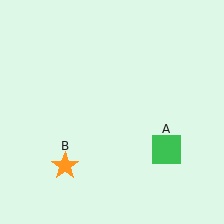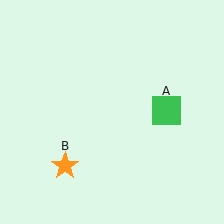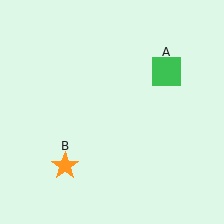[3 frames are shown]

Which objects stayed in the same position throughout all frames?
Orange star (object B) remained stationary.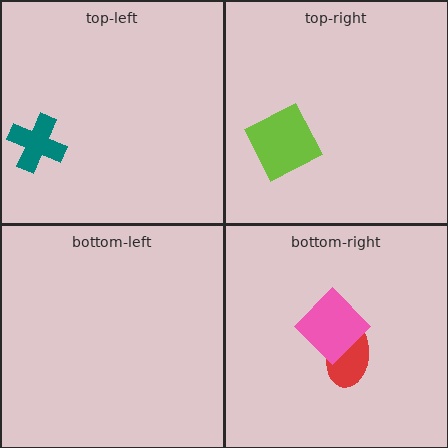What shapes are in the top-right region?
The lime square.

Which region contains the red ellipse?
The bottom-right region.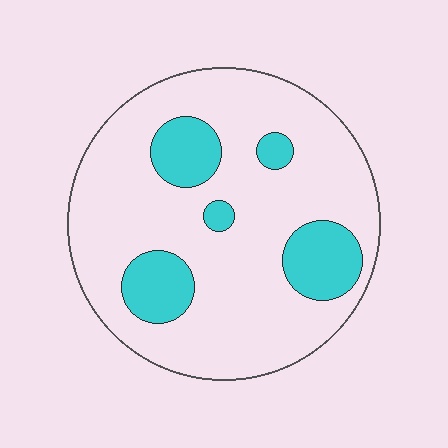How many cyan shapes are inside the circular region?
5.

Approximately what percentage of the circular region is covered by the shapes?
Approximately 20%.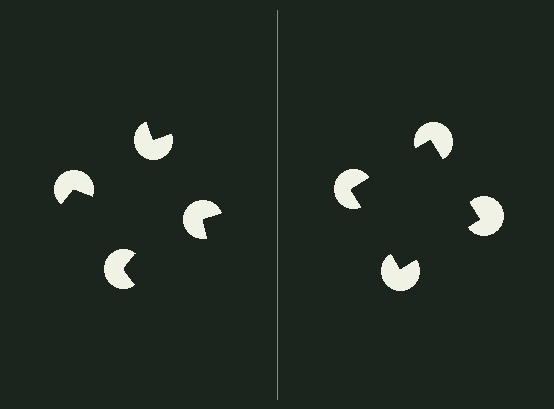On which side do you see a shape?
An illusory square appears on the right side. On the left side the wedge cuts are rotated, so no coherent shape forms.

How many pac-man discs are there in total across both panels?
8 — 4 on each side.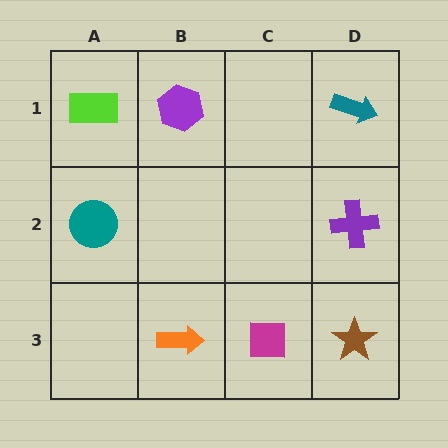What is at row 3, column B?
An orange arrow.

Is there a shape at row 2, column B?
No, that cell is empty.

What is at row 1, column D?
A teal arrow.